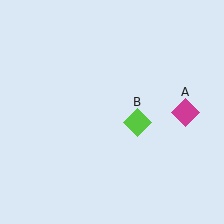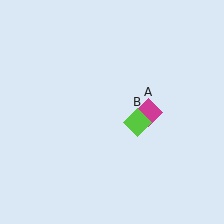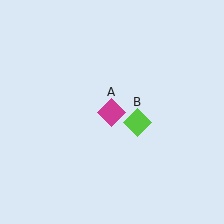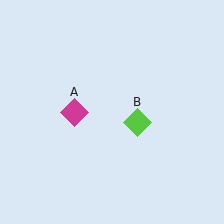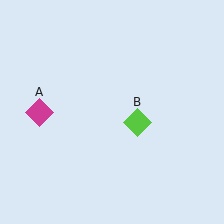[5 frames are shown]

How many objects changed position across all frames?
1 object changed position: magenta diamond (object A).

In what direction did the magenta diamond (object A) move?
The magenta diamond (object A) moved left.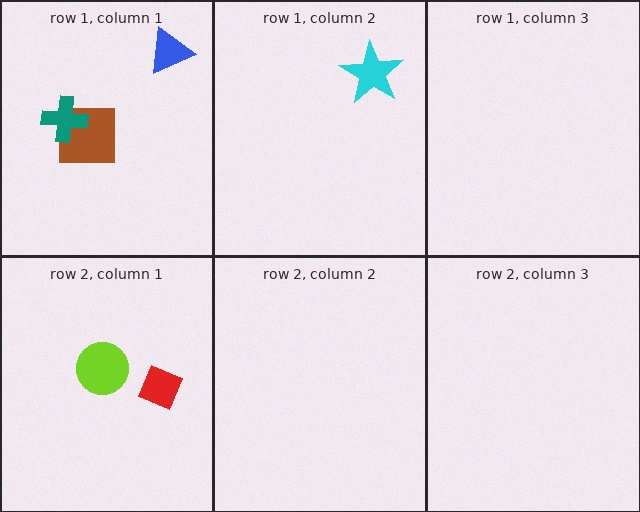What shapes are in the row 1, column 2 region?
The cyan star.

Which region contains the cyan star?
The row 1, column 2 region.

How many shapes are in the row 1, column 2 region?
1.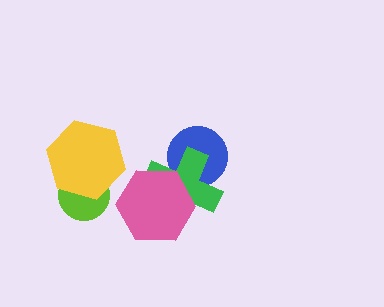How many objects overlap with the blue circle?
1 object overlaps with the blue circle.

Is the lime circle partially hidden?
Yes, it is partially covered by another shape.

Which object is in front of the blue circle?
The green cross is in front of the blue circle.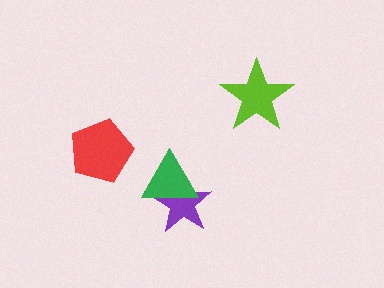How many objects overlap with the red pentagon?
0 objects overlap with the red pentagon.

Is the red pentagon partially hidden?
No, no other shape covers it.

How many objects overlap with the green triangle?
1 object overlaps with the green triangle.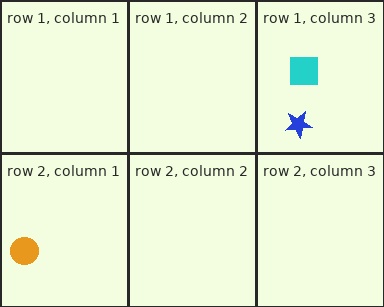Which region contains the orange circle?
The row 2, column 1 region.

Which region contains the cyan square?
The row 1, column 3 region.